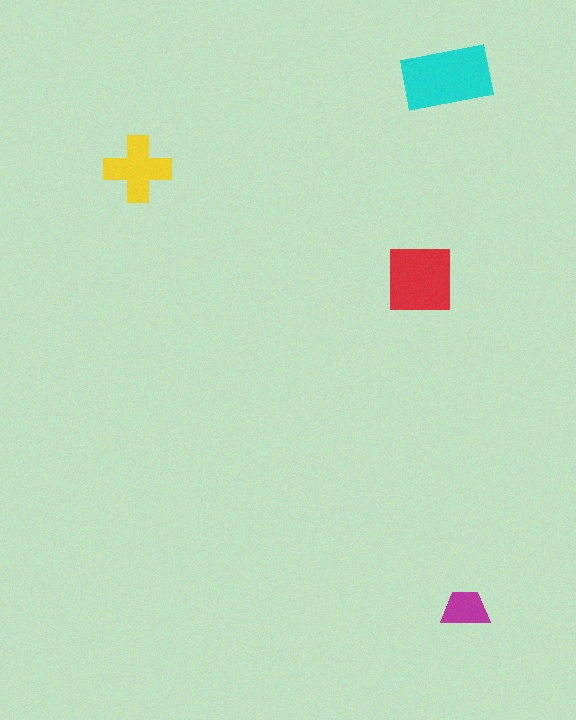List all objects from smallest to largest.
The magenta trapezoid, the yellow cross, the red square, the cyan rectangle.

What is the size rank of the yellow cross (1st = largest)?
3rd.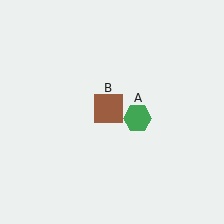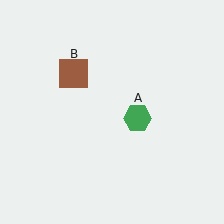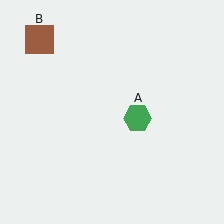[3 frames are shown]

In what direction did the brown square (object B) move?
The brown square (object B) moved up and to the left.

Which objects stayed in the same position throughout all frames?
Green hexagon (object A) remained stationary.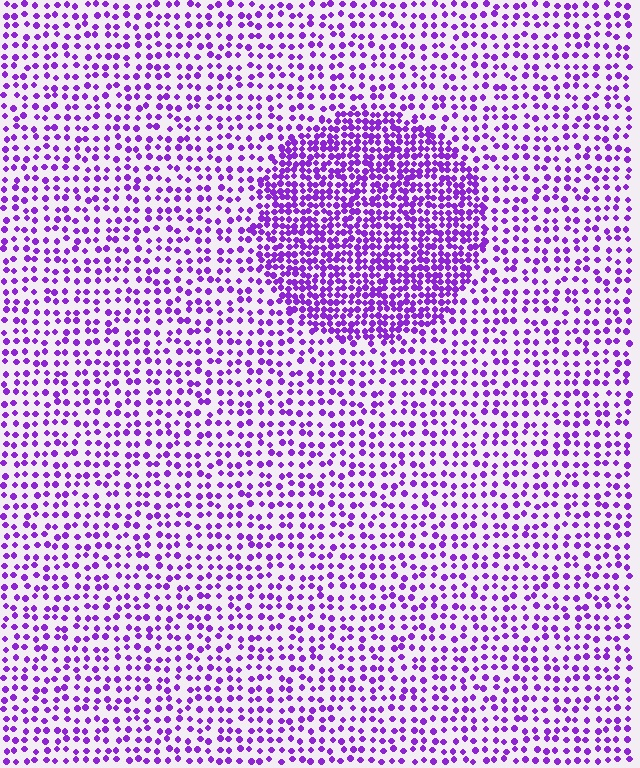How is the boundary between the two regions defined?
The boundary is defined by a change in element density (approximately 2.2x ratio). All elements are the same color, size, and shape.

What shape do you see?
I see a circle.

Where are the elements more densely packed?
The elements are more densely packed inside the circle boundary.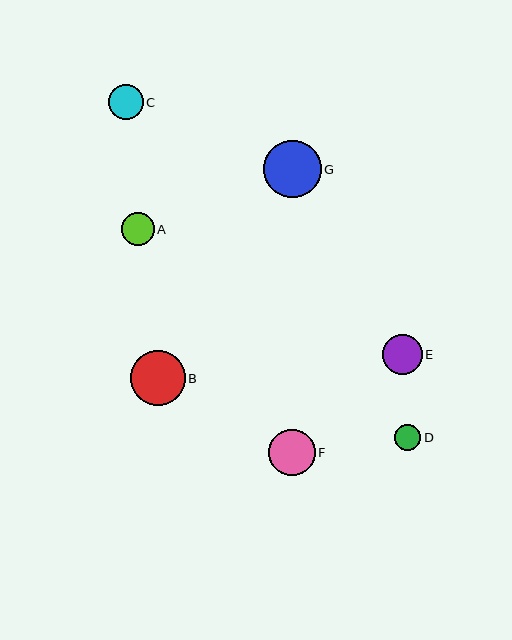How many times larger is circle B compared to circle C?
Circle B is approximately 1.6 times the size of circle C.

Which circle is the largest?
Circle G is the largest with a size of approximately 57 pixels.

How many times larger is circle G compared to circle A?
Circle G is approximately 1.7 times the size of circle A.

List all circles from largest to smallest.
From largest to smallest: G, B, F, E, C, A, D.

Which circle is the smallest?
Circle D is the smallest with a size of approximately 26 pixels.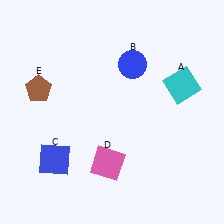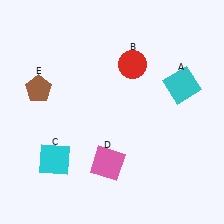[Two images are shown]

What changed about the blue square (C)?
In Image 1, C is blue. In Image 2, it changed to cyan.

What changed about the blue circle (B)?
In Image 1, B is blue. In Image 2, it changed to red.